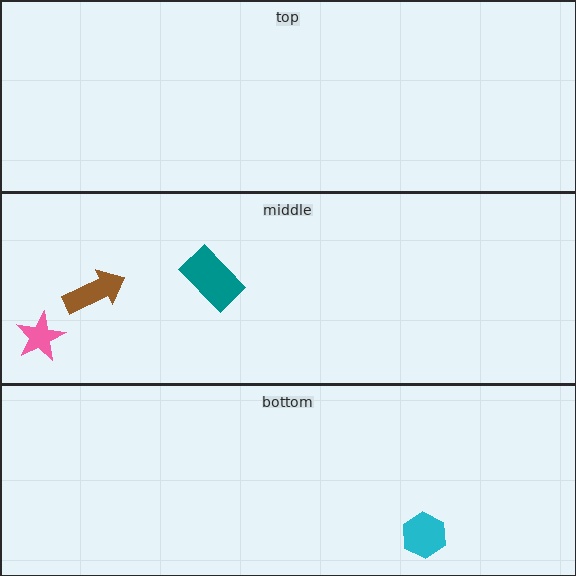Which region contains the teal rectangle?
The middle region.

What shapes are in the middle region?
The pink star, the teal rectangle, the brown arrow.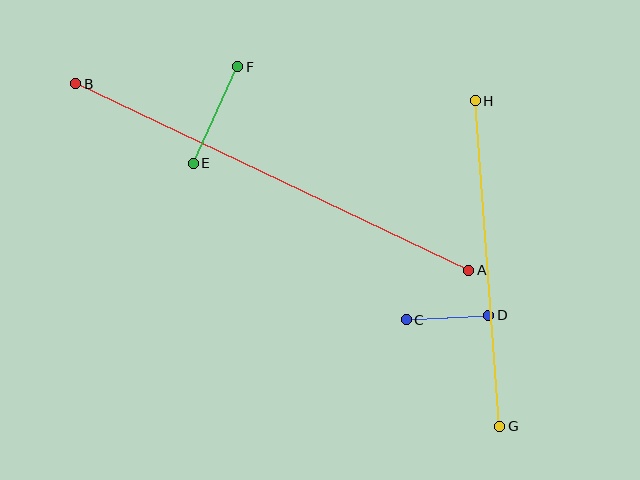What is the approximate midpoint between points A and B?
The midpoint is at approximately (272, 177) pixels.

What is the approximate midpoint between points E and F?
The midpoint is at approximately (216, 115) pixels.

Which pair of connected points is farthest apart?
Points A and B are farthest apart.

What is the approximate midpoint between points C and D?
The midpoint is at approximately (448, 317) pixels.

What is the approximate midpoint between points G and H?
The midpoint is at approximately (488, 263) pixels.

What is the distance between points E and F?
The distance is approximately 106 pixels.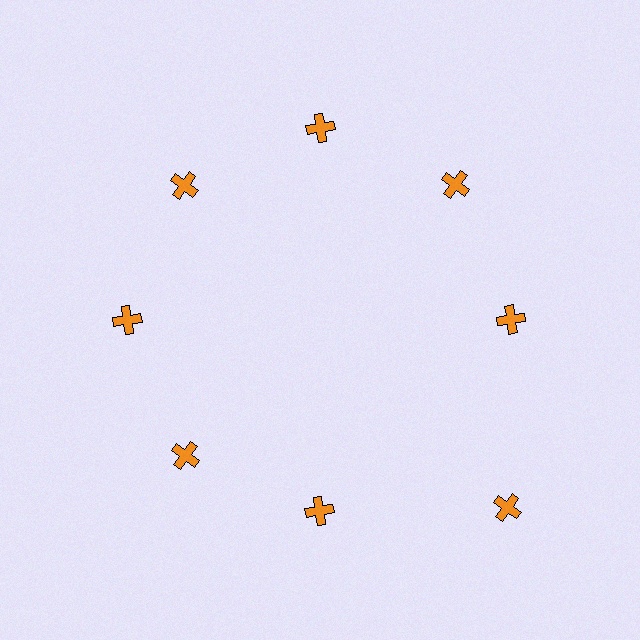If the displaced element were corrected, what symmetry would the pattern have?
It would have 8-fold rotational symmetry — the pattern would map onto itself every 45 degrees.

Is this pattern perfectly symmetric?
No. The 8 orange crosses are arranged in a ring, but one element near the 4 o'clock position is pushed outward from the center, breaking the 8-fold rotational symmetry.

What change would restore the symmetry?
The symmetry would be restored by moving it inward, back onto the ring so that all 8 crosses sit at equal angles and equal distance from the center.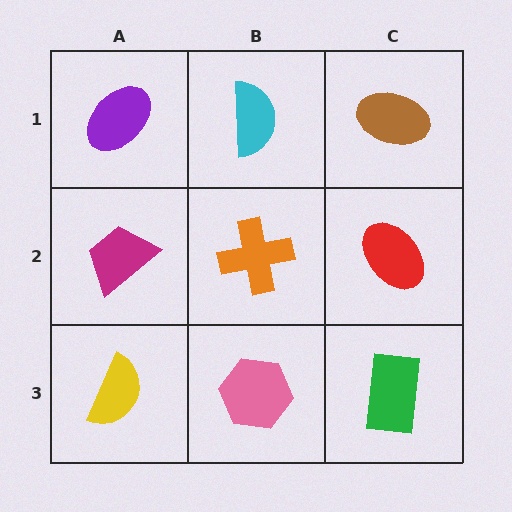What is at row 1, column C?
A brown ellipse.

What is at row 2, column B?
An orange cross.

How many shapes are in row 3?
3 shapes.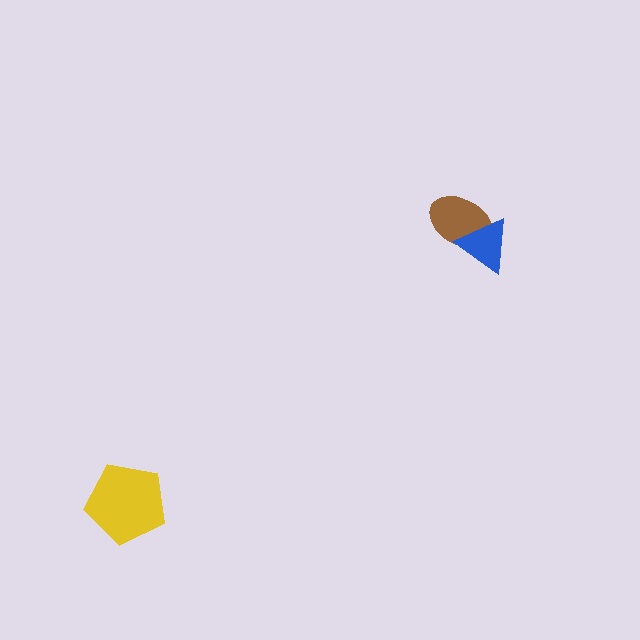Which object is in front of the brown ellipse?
The blue triangle is in front of the brown ellipse.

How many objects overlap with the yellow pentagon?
0 objects overlap with the yellow pentagon.